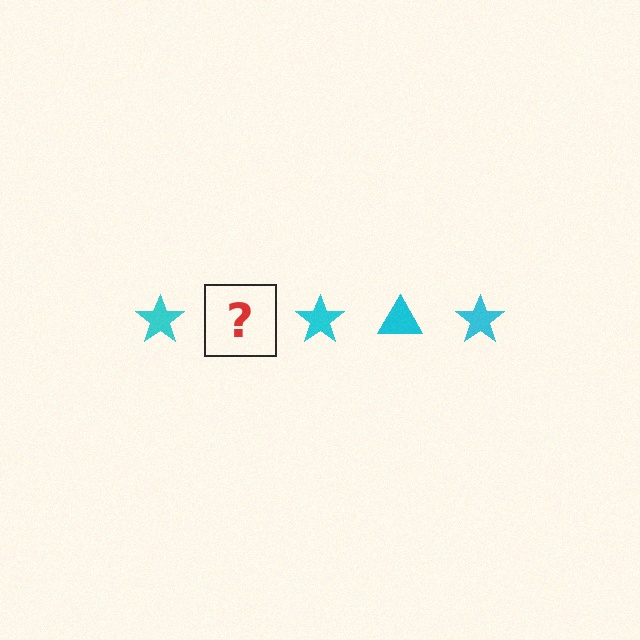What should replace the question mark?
The question mark should be replaced with a cyan triangle.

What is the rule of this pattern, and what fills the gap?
The rule is that the pattern cycles through star, triangle shapes in cyan. The gap should be filled with a cyan triangle.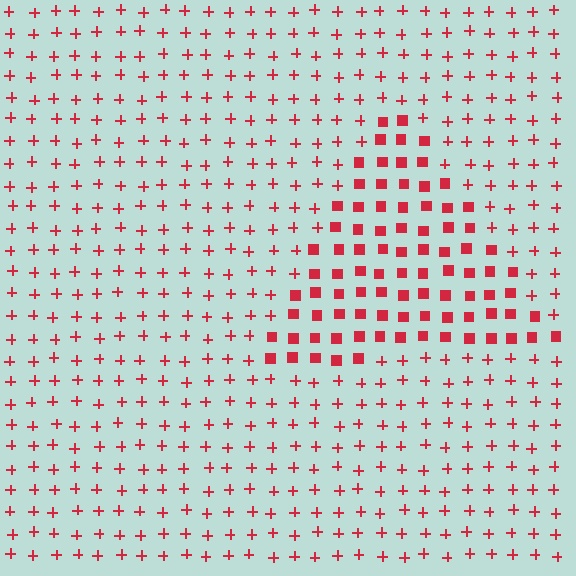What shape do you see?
I see a triangle.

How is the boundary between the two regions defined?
The boundary is defined by a change in element shape: squares inside vs. plus signs outside. All elements share the same color and spacing.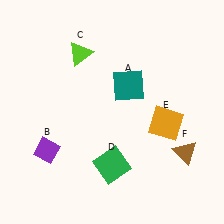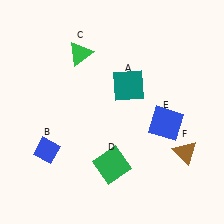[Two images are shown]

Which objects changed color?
B changed from purple to blue. C changed from lime to green. E changed from orange to blue.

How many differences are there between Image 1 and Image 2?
There are 3 differences between the two images.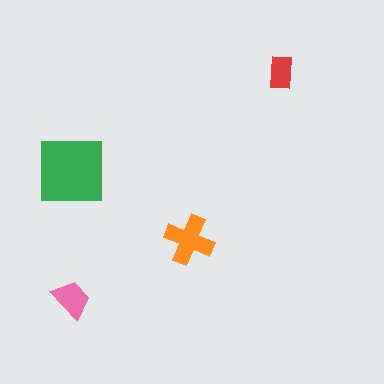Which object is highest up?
The red rectangle is topmost.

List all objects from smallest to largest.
The red rectangle, the pink trapezoid, the orange cross, the green square.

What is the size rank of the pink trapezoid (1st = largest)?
3rd.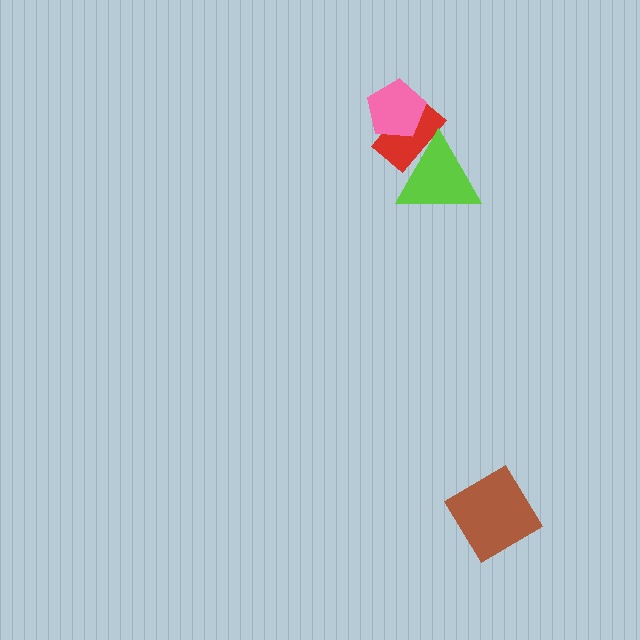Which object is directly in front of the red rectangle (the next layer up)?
The pink pentagon is directly in front of the red rectangle.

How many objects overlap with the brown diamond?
0 objects overlap with the brown diamond.